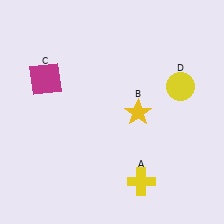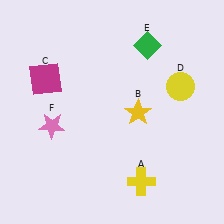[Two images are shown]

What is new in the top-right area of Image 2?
A green diamond (E) was added in the top-right area of Image 2.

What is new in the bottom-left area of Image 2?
A pink star (F) was added in the bottom-left area of Image 2.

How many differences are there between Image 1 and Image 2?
There are 2 differences between the two images.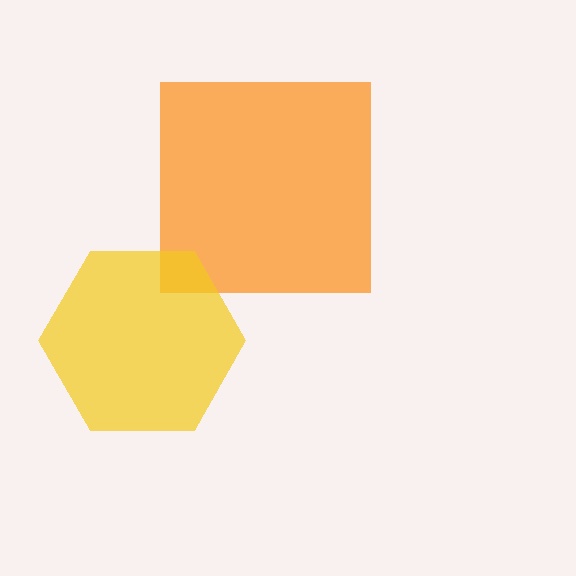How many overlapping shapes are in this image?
There are 2 overlapping shapes in the image.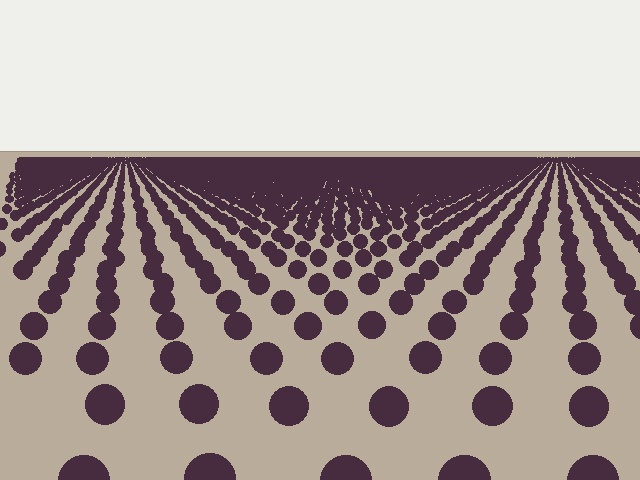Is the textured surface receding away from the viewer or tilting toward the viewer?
The surface is receding away from the viewer. Texture elements get smaller and denser toward the top.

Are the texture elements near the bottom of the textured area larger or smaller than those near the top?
Larger. Near the bottom, elements are closer to the viewer and appear at a bigger on-screen size.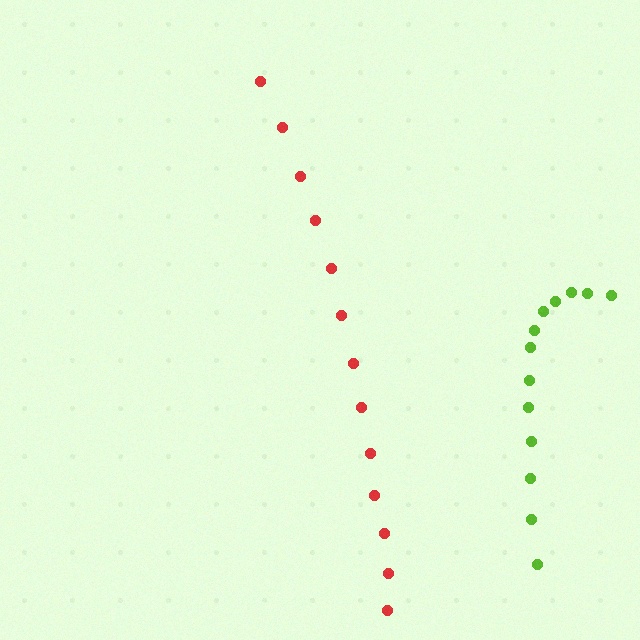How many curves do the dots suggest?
There are 2 distinct paths.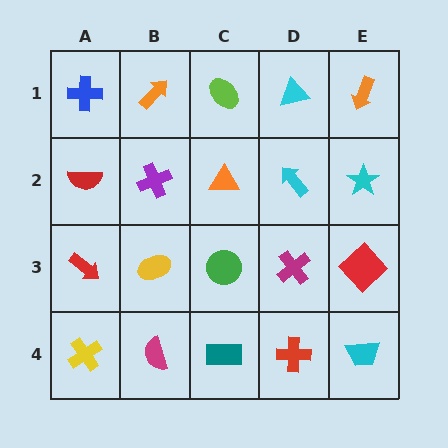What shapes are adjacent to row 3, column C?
An orange triangle (row 2, column C), a teal rectangle (row 4, column C), a yellow ellipse (row 3, column B), a magenta cross (row 3, column D).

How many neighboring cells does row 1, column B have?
3.